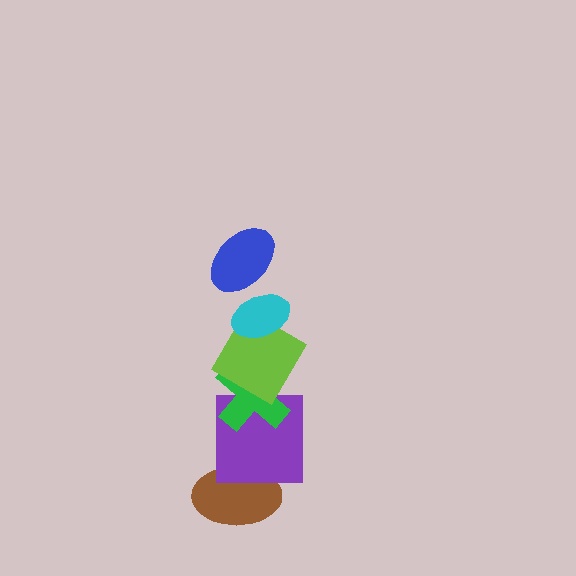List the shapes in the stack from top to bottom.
From top to bottom: the blue ellipse, the cyan ellipse, the lime diamond, the green cross, the purple square, the brown ellipse.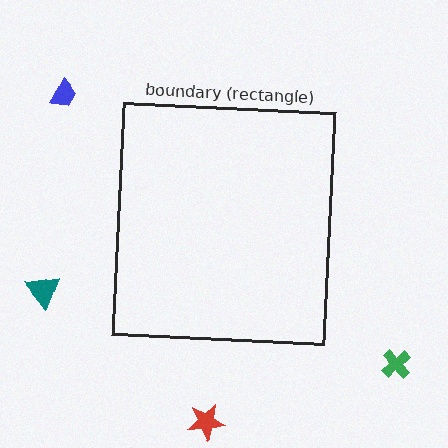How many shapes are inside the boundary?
0 inside, 4 outside.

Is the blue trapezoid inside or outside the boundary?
Outside.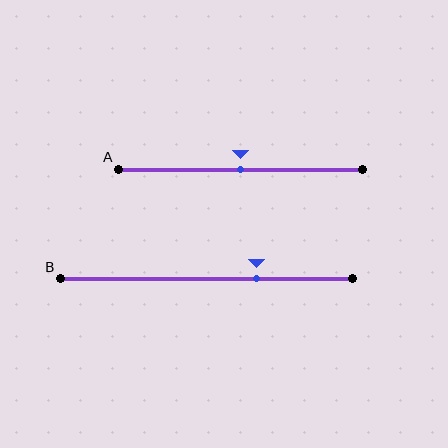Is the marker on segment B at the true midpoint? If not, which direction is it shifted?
No, the marker on segment B is shifted to the right by about 17% of the segment length.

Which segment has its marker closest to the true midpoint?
Segment A has its marker closest to the true midpoint.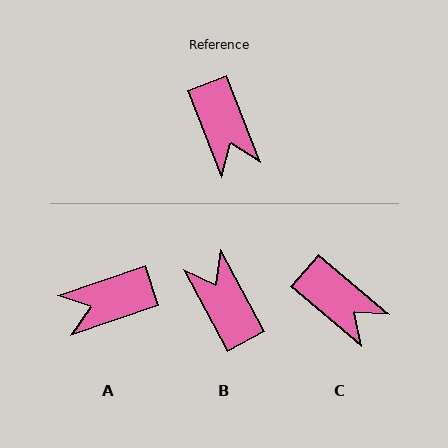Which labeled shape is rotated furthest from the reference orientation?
B, about 172 degrees away.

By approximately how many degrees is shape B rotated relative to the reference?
Approximately 172 degrees clockwise.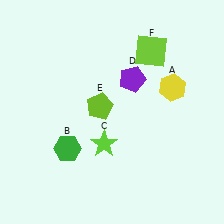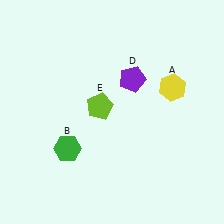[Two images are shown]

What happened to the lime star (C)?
The lime star (C) was removed in Image 2. It was in the bottom-left area of Image 1.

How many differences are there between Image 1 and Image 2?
There are 2 differences between the two images.